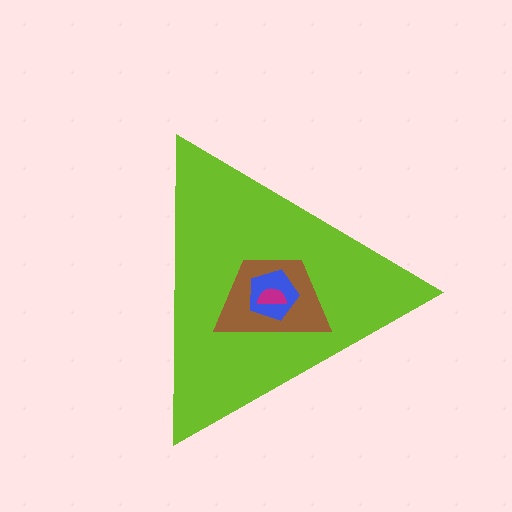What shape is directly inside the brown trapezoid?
The blue pentagon.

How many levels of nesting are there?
4.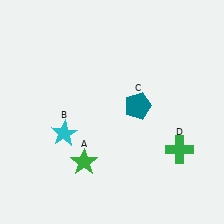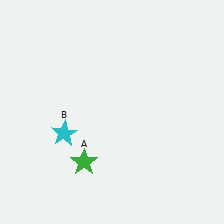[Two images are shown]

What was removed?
The green cross (D), the teal pentagon (C) were removed in Image 2.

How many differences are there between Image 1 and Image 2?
There are 2 differences between the two images.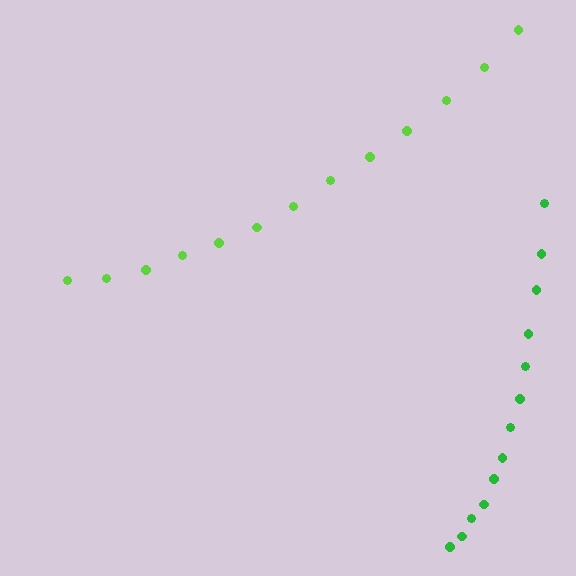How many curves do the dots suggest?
There are 2 distinct paths.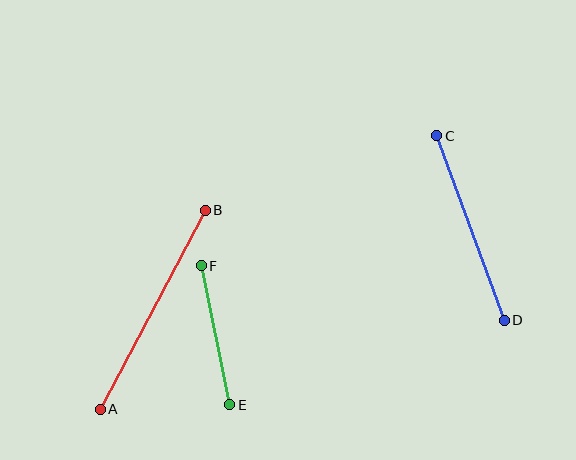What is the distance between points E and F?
The distance is approximately 142 pixels.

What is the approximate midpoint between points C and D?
The midpoint is at approximately (471, 228) pixels.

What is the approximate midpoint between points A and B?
The midpoint is at approximately (153, 310) pixels.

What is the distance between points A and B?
The distance is approximately 225 pixels.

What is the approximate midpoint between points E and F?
The midpoint is at approximately (216, 335) pixels.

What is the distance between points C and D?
The distance is approximately 196 pixels.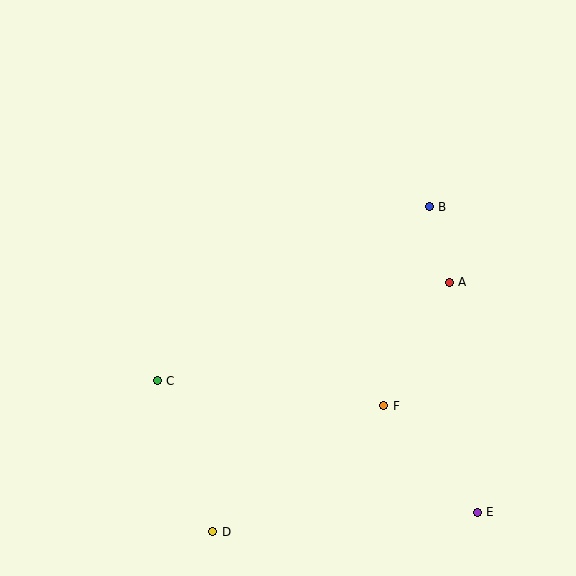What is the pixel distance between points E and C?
The distance between E and C is 346 pixels.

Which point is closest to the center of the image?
Point F at (384, 406) is closest to the center.